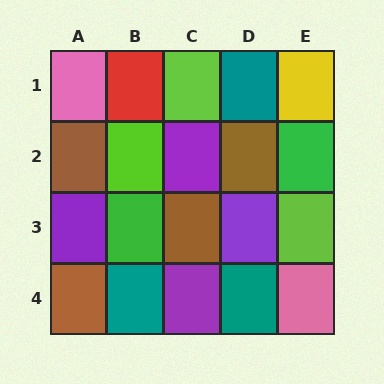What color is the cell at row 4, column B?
Teal.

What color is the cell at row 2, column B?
Lime.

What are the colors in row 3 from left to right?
Purple, green, brown, purple, lime.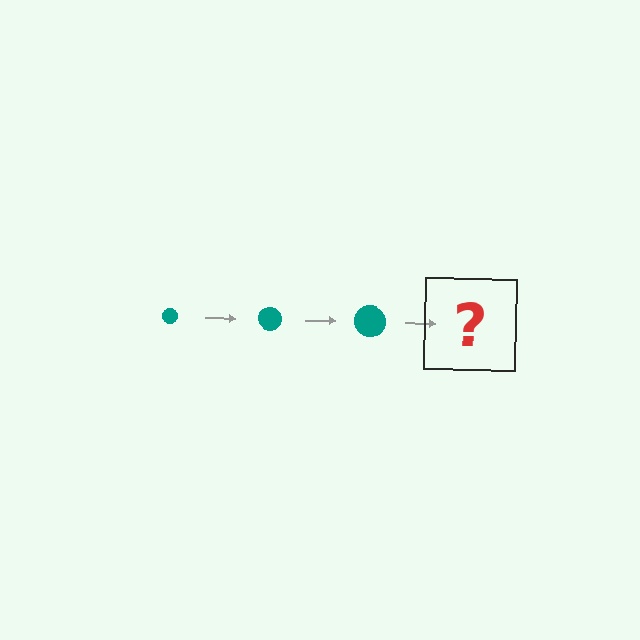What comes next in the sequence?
The next element should be a teal circle, larger than the previous one.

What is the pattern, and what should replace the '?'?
The pattern is that the circle gets progressively larger each step. The '?' should be a teal circle, larger than the previous one.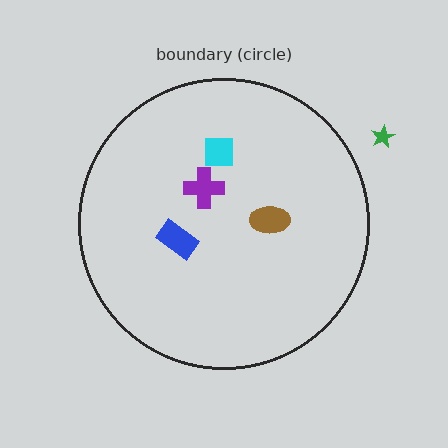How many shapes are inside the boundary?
4 inside, 1 outside.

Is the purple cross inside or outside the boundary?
Inside.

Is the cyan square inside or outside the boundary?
Inside.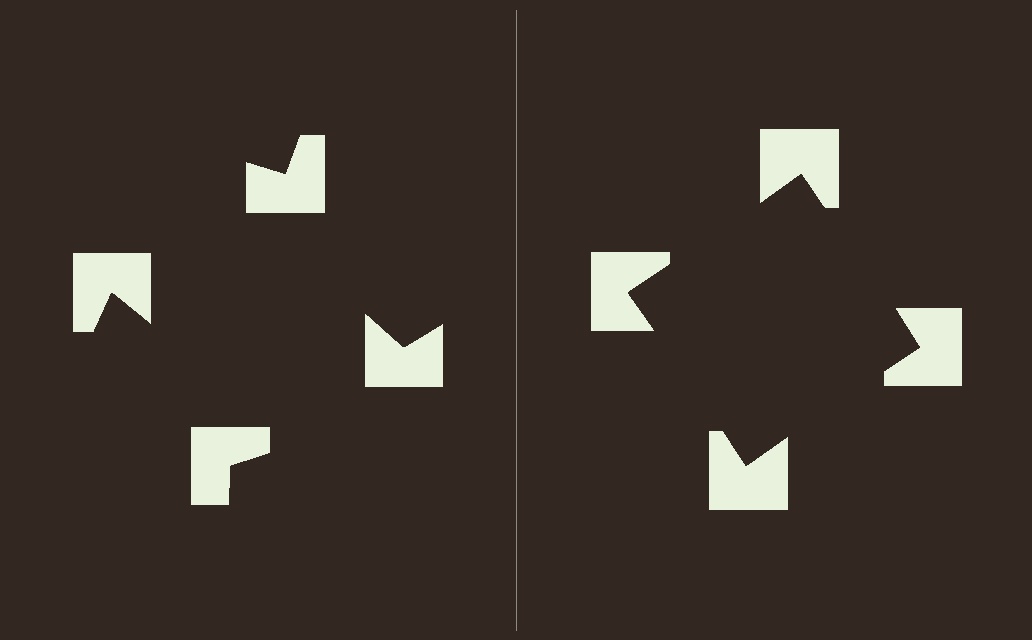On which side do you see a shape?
An illusory square appears on the right side. On the left side the wedge cuts are rotated, so no coherent shape forms.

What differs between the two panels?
The notched squares are positioned identically on both sides; only the wedge orientations differ. On the right they align to a square; on the left they are misaligned.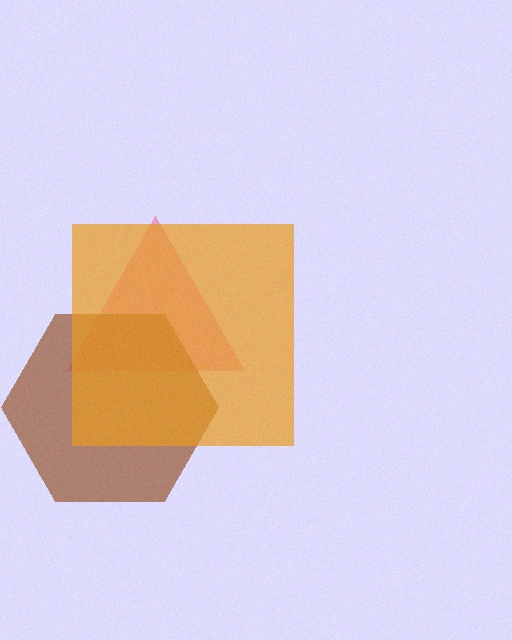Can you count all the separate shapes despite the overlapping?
Yes, there are 3 separate shapes.